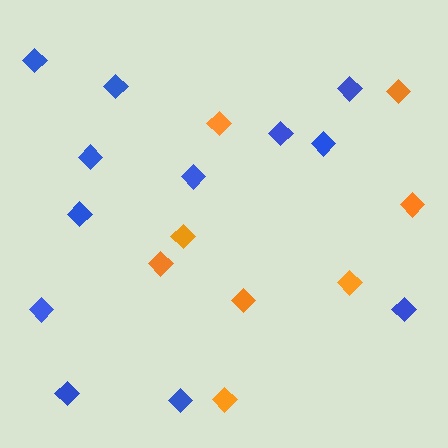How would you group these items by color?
There are 2 groups: one group of blue diamonds (12) and one group of orange diamonds (8).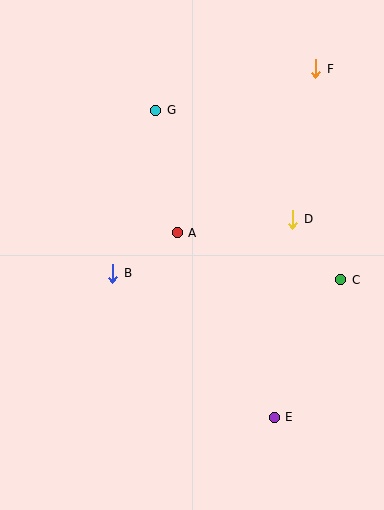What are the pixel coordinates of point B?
Point B is at (113, 273).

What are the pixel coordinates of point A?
Point A is at (177, 233).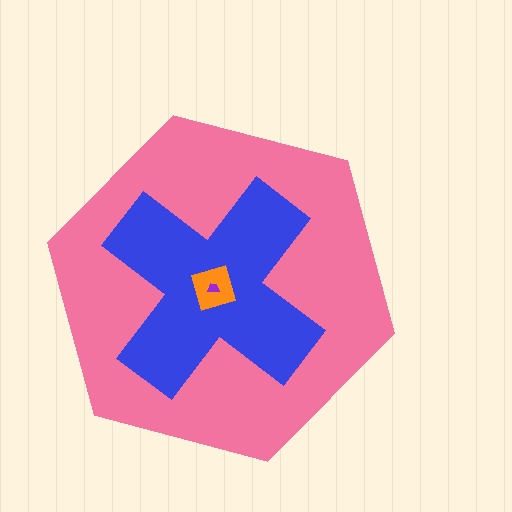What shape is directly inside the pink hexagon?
The blue cross.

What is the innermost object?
The purple trapezoid.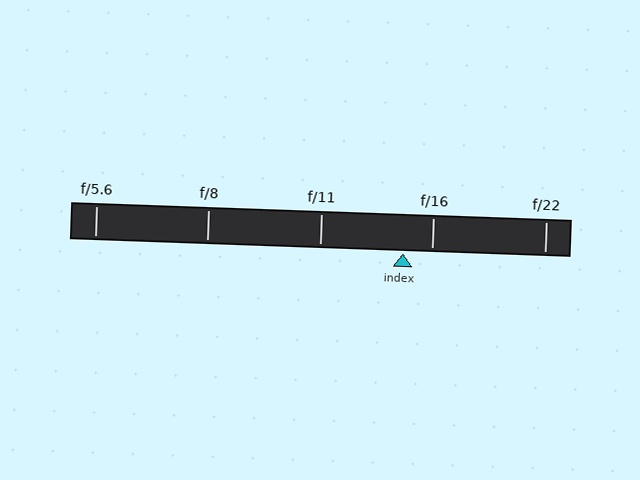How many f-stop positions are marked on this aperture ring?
There are 5 f-stop positions marked.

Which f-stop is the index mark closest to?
The index mark is closest to f/16.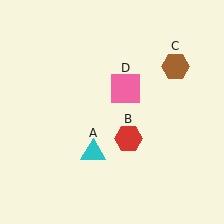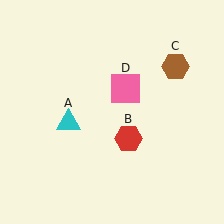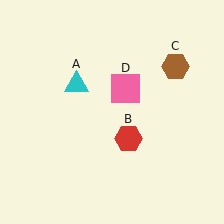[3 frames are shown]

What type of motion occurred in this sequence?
The cyan triangle (object A) rotated clockwise around the center of the scene.